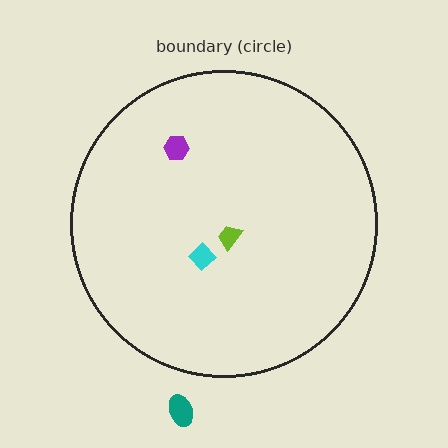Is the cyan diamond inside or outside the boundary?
Inside.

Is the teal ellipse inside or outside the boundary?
Outside.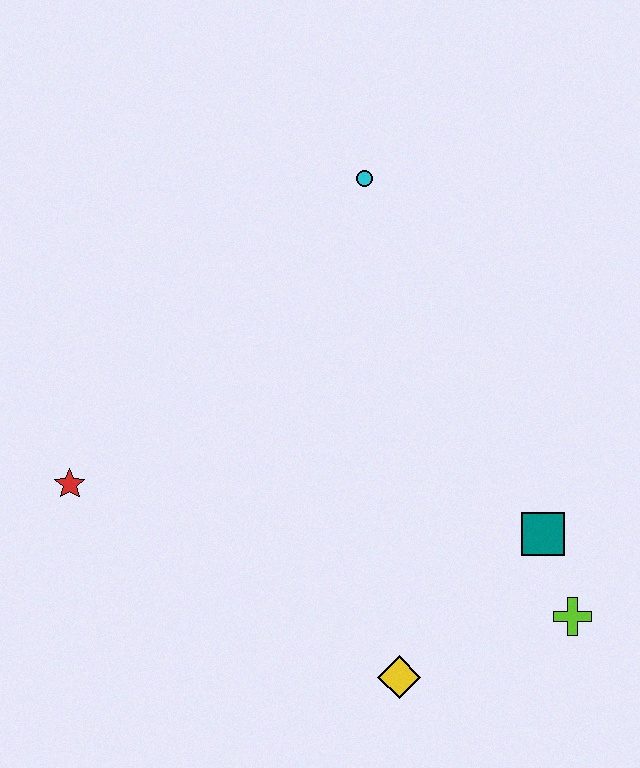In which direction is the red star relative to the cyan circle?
The red star is below the cyan circle.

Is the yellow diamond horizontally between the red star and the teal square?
Yes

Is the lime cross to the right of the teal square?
Yes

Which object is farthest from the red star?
The lime cross is farthest from the red star.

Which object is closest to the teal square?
The lime cross is closest to the teal square.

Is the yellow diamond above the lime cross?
No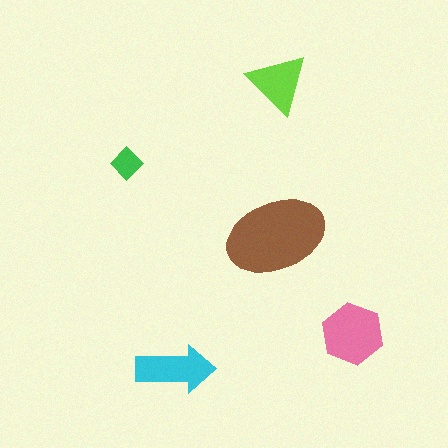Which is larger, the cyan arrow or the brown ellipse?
The brown ellipse.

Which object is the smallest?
The green diamond.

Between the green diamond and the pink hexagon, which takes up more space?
The pink hexagon.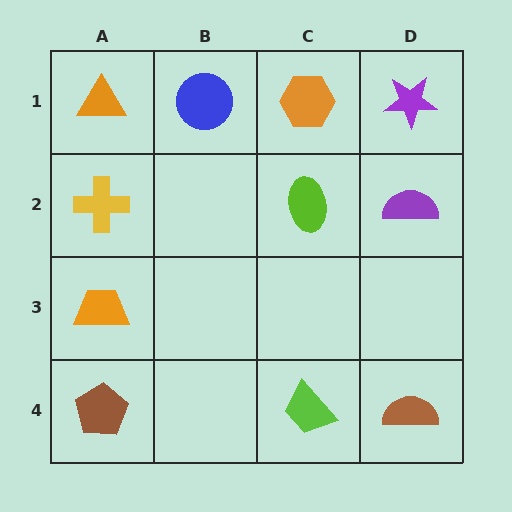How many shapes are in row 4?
3 shapes.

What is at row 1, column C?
An orange hexagon.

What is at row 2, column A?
A yellow cross.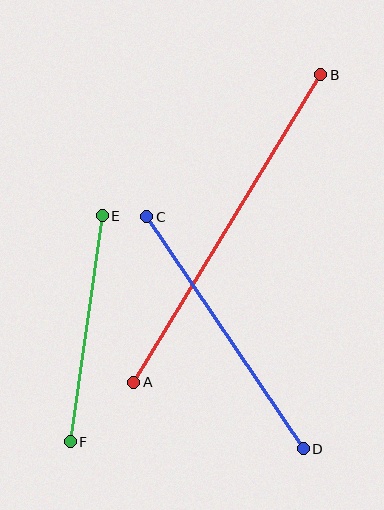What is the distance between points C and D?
The distance is approximately 280 pixels.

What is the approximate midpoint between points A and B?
The midpoint is at approximately (227, 228) pixels.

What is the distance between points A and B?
The distance is approximately 360 pixels.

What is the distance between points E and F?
The distance is approximately 229 pixels.